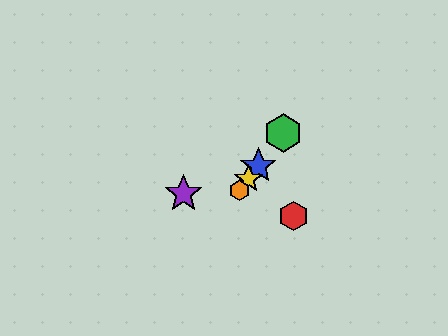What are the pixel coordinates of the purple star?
The purple star is at (183, 194).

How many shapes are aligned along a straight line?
4 shapes (the blue star, the green hexagon, the yellow star, the orange hexagon) are aligned along a straight line.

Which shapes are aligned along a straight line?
The blue star, the green hexagon, the yellow star, the orange hexagon are aligned along a straight line.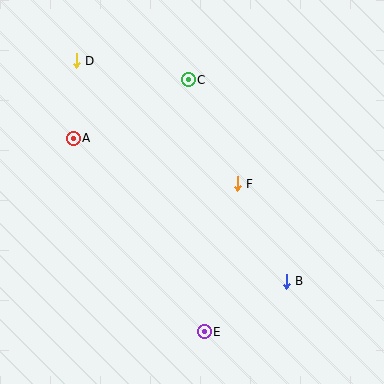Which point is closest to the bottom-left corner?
Point E is closest to the bottom-left corner.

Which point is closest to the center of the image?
Point F at (237, 184) is closest to the center.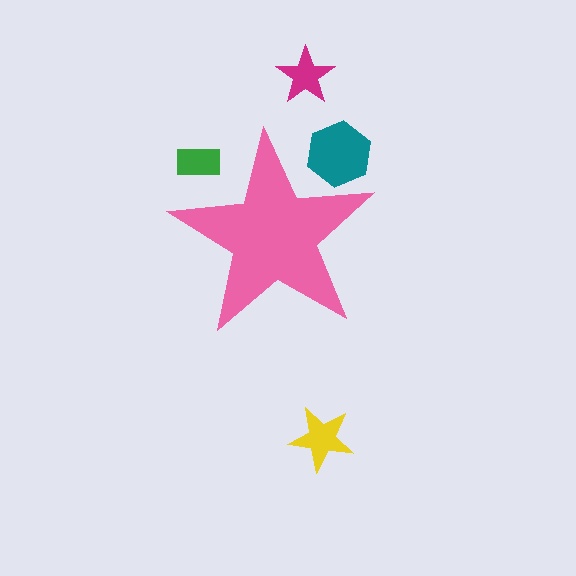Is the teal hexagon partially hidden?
Yes, the teal hexagon is partially hidden behind the pink star.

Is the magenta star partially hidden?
No, the magenta star is fully visible.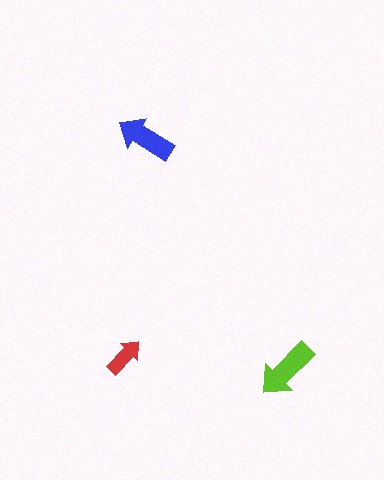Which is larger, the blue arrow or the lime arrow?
The lime one.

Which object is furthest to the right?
The lime arrow is rightmost.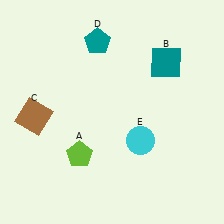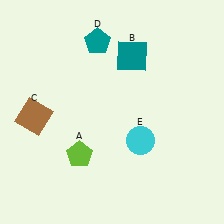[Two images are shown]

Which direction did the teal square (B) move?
The teal square (B) moved left.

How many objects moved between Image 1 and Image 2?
1 object moved between the two images.